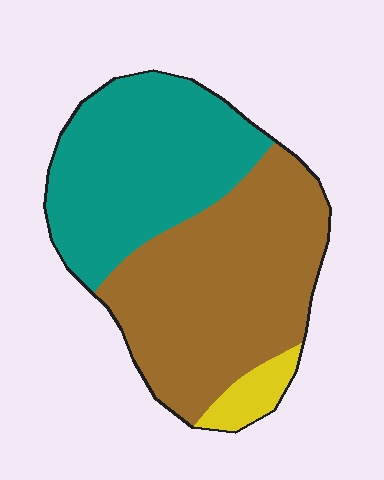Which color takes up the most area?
Brown, at roughly 50%.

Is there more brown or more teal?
Brown.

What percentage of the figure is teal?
Teal covers around 40% of the figure.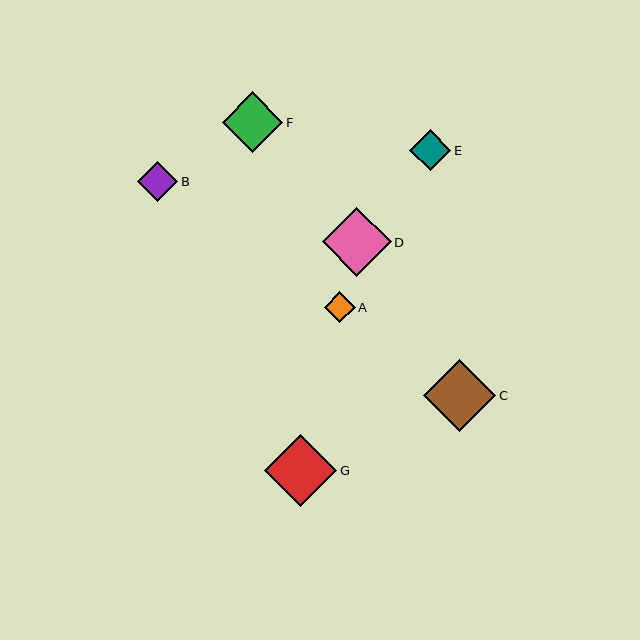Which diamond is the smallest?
Diamond A is the smallest with a size of approximately 31 pixels.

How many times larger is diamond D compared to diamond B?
Diamond D is approximately 1.7 times the size of diamond B.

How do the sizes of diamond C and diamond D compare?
Diamond C and diamond D are approximately the same size.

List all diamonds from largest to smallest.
From largest to smallest: C, G, D, F, E, B, A.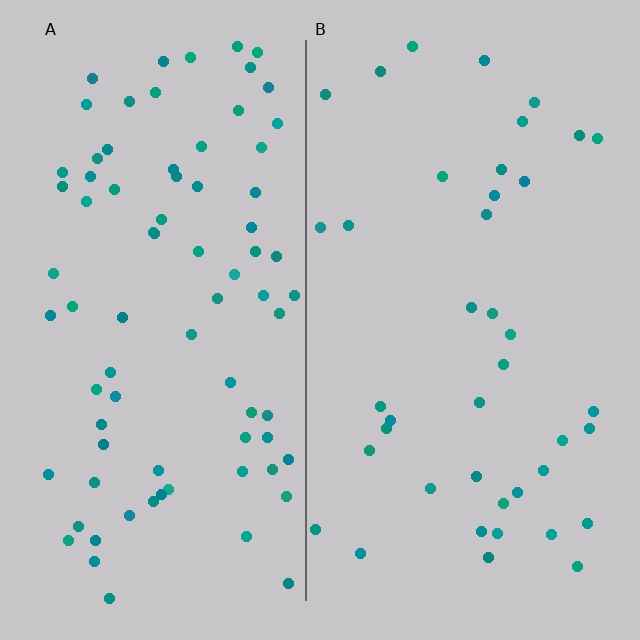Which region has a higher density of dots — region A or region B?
A (the left).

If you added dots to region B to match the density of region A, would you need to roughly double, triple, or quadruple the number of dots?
Approximately double.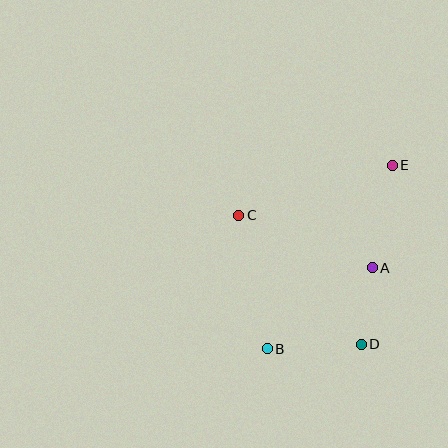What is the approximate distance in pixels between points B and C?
The distance between B and C is approximately 137 pixels.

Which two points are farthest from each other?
Points B and E are farthest from each other.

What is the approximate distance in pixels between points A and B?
The distance between A and B is approximately 133 pixels.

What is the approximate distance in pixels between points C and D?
The distance between C and D is approximately 178 pixels.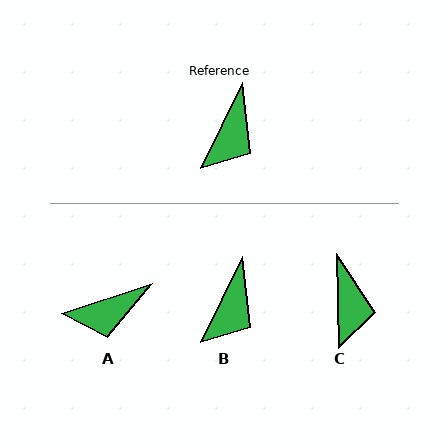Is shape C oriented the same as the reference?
No, it is off by about 27 degrees.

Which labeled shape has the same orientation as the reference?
B.